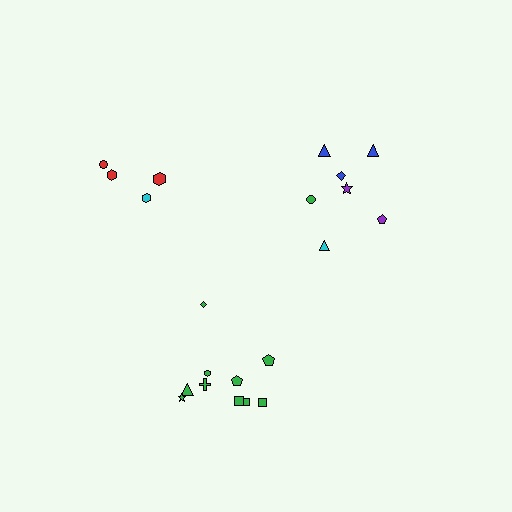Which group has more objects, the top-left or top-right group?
The top-right group.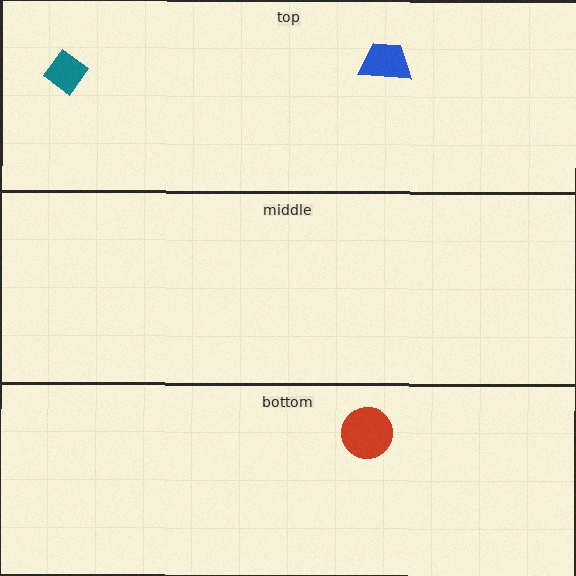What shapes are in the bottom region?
The red circle.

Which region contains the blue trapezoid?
The top region.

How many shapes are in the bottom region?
1.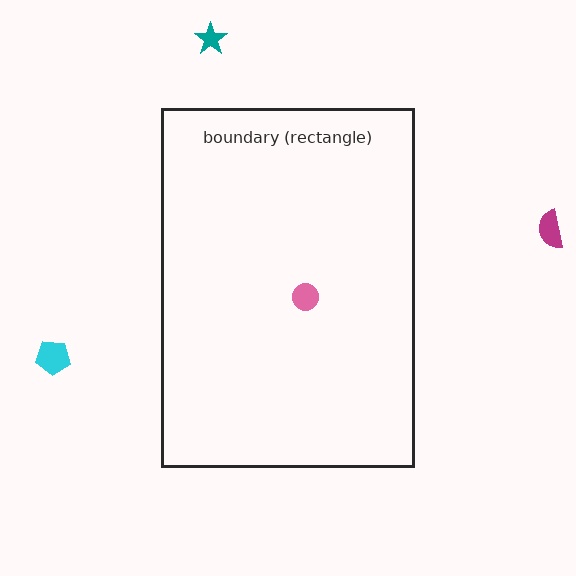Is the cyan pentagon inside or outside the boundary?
Outside.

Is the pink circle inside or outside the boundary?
Inside.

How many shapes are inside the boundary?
1 inside, 3 outside.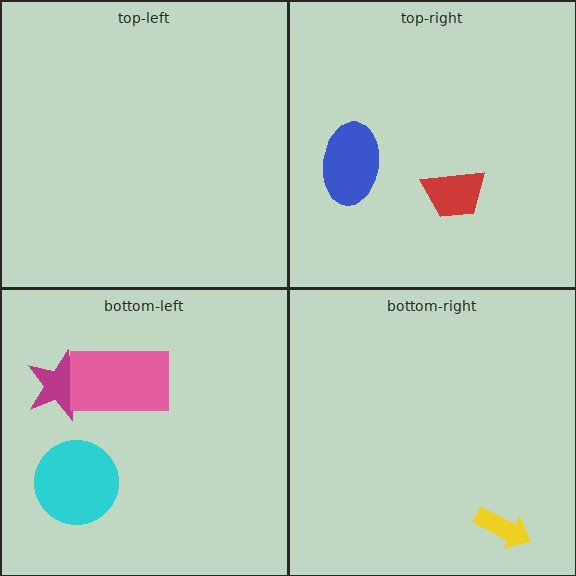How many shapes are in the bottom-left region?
3.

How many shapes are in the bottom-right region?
1.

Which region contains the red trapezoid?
The top-right region.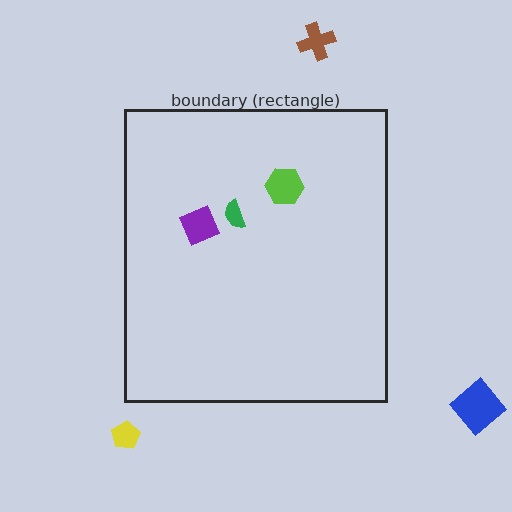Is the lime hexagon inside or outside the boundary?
Inside.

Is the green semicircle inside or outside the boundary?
Inside.